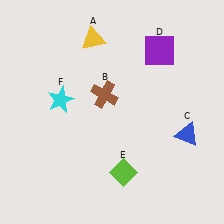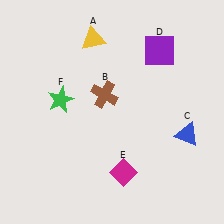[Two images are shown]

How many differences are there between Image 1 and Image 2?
There are 2 differences between the two images.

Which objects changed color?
E changed from lime to magenta. F changed from cyan to green.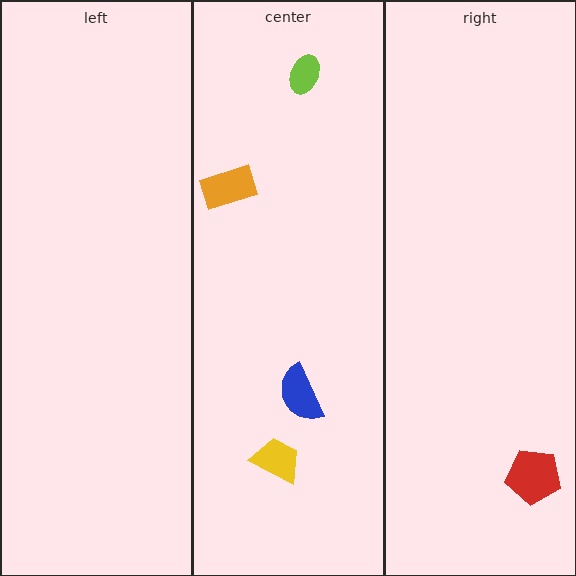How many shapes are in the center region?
4.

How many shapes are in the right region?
1.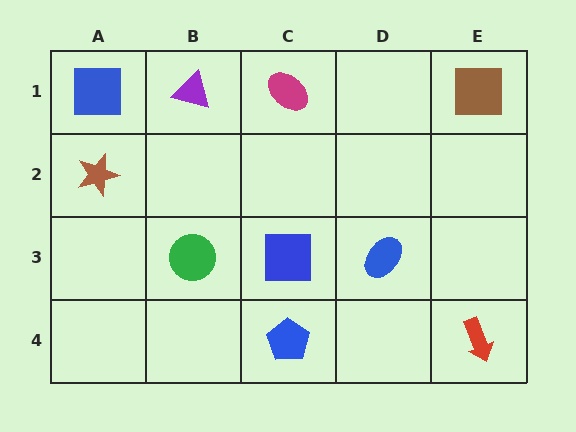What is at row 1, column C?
A magenta ellipse.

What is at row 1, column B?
A purple triangle.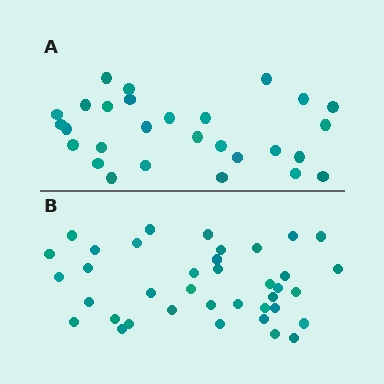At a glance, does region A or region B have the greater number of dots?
Region B (the bottom region) has more dots.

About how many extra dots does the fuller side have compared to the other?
Region B has roughly 10 or so more dots than region A.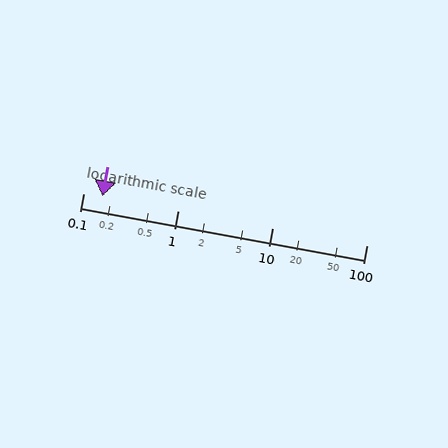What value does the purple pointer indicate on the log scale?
The pointer indicates approximately 0.16.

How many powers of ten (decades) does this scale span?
The scale spans 3 decades, from 0.1 to 100.